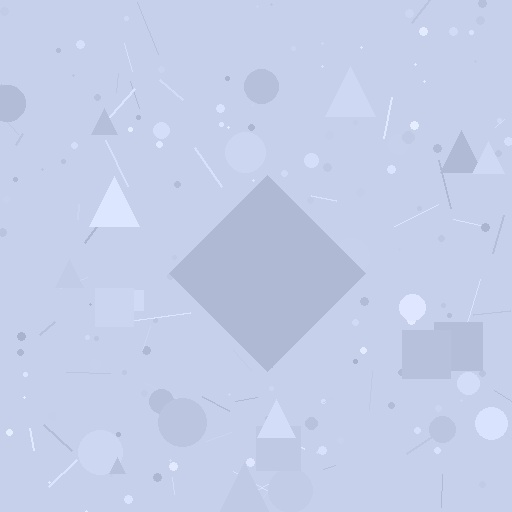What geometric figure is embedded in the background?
A diamond is embedded in the background.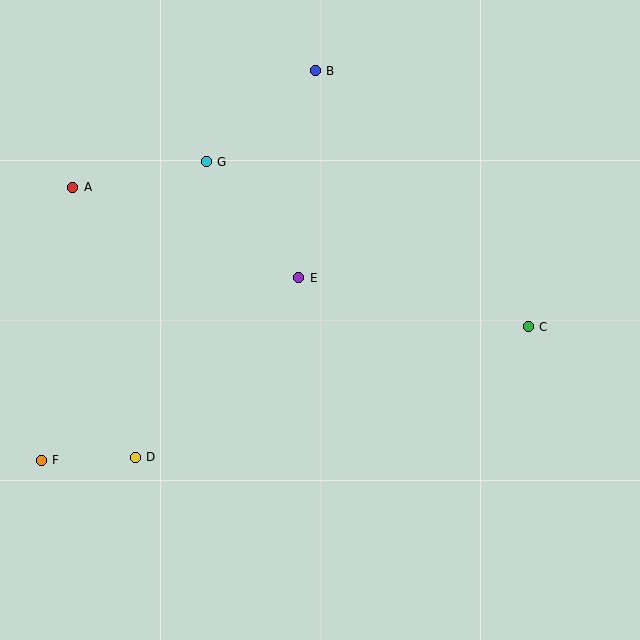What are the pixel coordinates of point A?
Point A is at (73, 187).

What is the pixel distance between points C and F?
The distance between C and F is 505 pixels.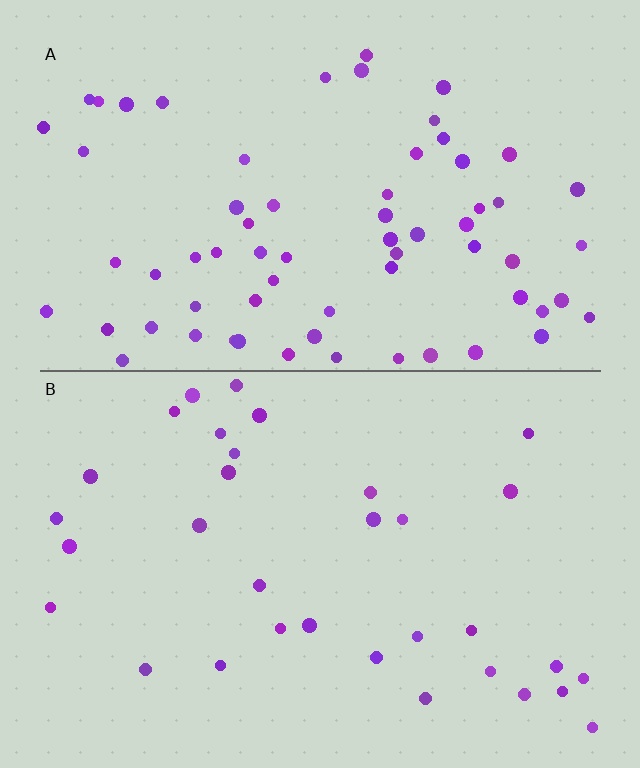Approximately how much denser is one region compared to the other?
Approximately 2.0× — region A over region B.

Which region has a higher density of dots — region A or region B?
A (the top).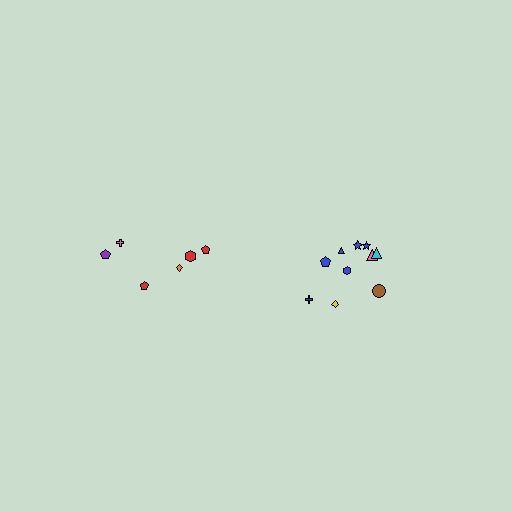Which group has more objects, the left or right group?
The right group.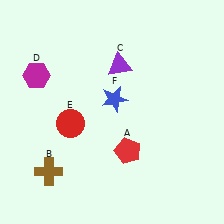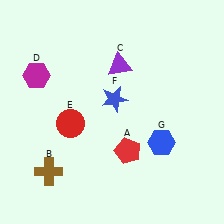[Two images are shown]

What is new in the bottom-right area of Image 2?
A blue hexagon (G) was added in the bottom-right area of Image 2.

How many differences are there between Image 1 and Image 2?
There is 1 difference between the two images.